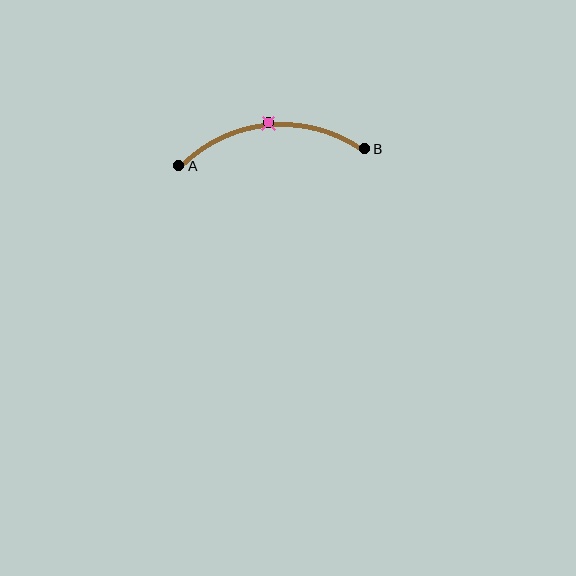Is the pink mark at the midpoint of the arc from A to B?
Yes. The pink mark lies on the arc at equal arc-length from both A and B — it is the arc midpoint.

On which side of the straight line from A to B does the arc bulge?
The arc bulges above the straight line connecting A and B.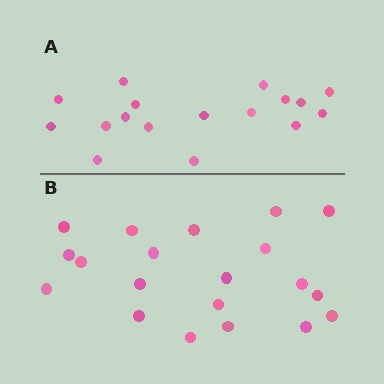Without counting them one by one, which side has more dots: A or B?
Region B (the bottom region) has more dots.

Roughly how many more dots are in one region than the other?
Region B has just a few more — roughly 2 or 3 more dots than region A.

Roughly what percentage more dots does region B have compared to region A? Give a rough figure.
About 20% more.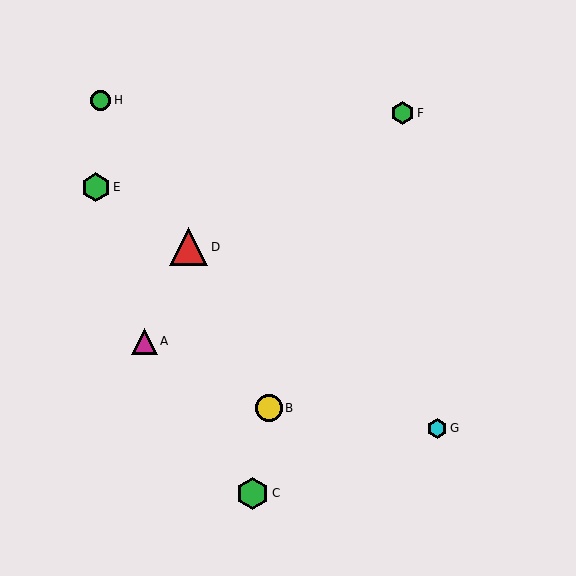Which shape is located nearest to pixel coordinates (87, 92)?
The green circle (labeled H) at (101, 100) is nearest to that location.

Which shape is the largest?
The red triangle (labeled D) is the largest.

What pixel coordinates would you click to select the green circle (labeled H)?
Click at (101, 100) to select the green circle H.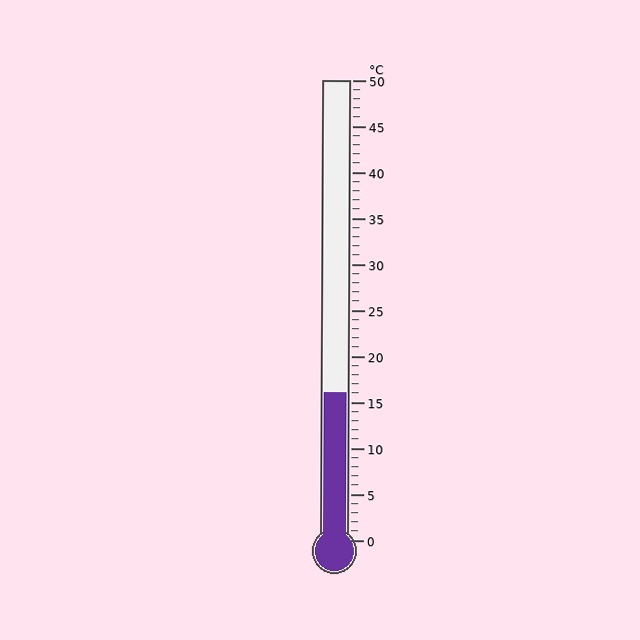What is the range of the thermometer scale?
The thermometer scale ranges from 0°C to 50°C.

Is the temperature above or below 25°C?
The temperature is below 25°C.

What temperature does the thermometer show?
The thermometer shows approximately 16°C.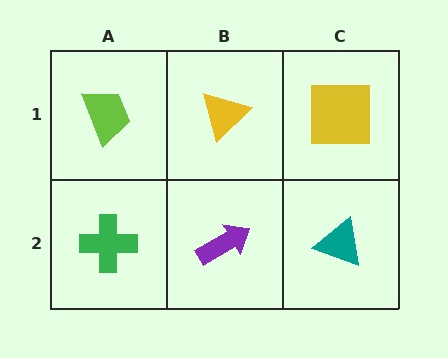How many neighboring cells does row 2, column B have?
3.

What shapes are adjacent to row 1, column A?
A green cross (row 2, column A), a yellow triangle (row 1, column B).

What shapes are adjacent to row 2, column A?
A lime trapezoid (row 1, column A), a purple arrow (row 2, column B).